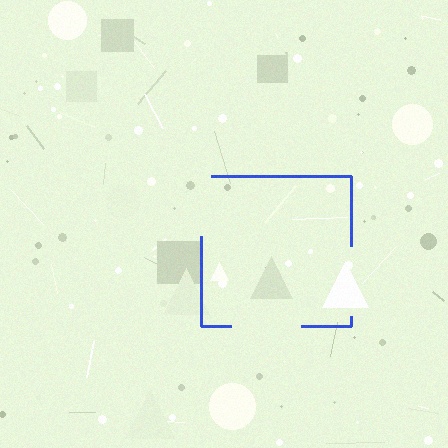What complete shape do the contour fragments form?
The contour fragments form a square.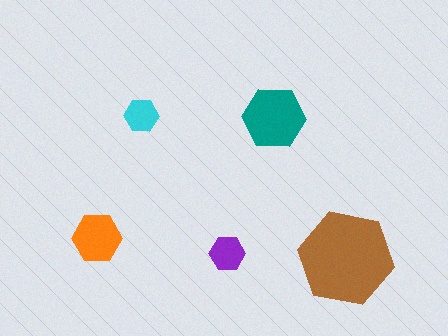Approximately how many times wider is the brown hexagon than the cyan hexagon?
About 3 times wider.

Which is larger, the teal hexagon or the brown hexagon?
The brown one.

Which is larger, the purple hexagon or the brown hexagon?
The brown one.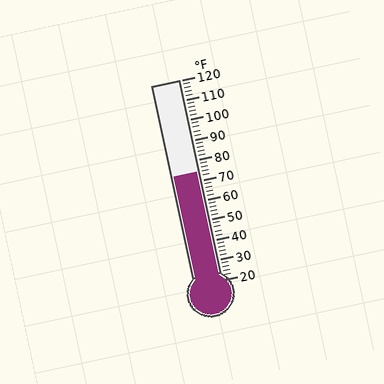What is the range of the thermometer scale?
The thermometer scale ranges from 20°F to 120°F.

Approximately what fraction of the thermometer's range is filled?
The thermometer is filled to approximately 55% of its range.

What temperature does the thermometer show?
The thermometer shows approximately 74°F.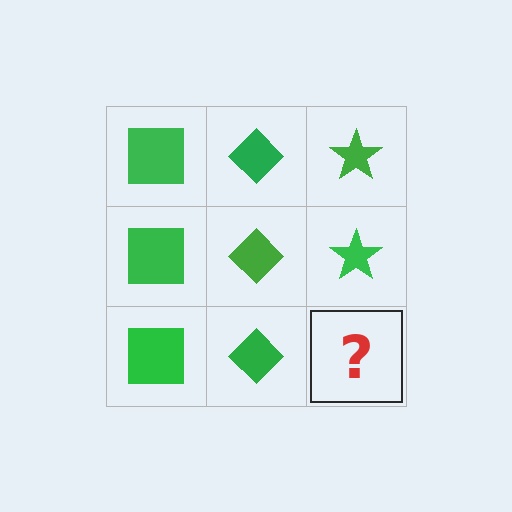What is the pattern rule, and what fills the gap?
The rule is that each column has a consistent shape. The gap should be filled with a green star.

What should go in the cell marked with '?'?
The missing cell should contain a green star.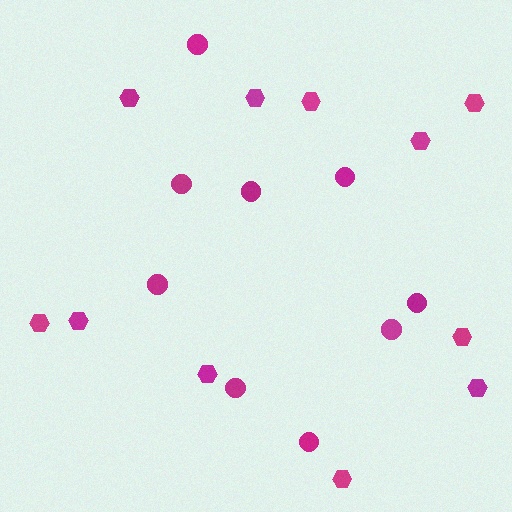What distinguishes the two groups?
There are 2 groups: one group of circles (9) and one group of hexagons (11).